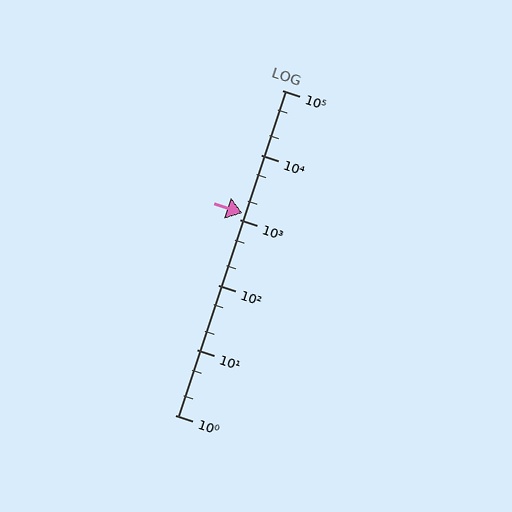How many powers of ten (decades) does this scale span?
The scale spans 5 decades, from 1 to 100000.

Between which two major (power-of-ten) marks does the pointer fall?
The pointer is between 1000 and 10000.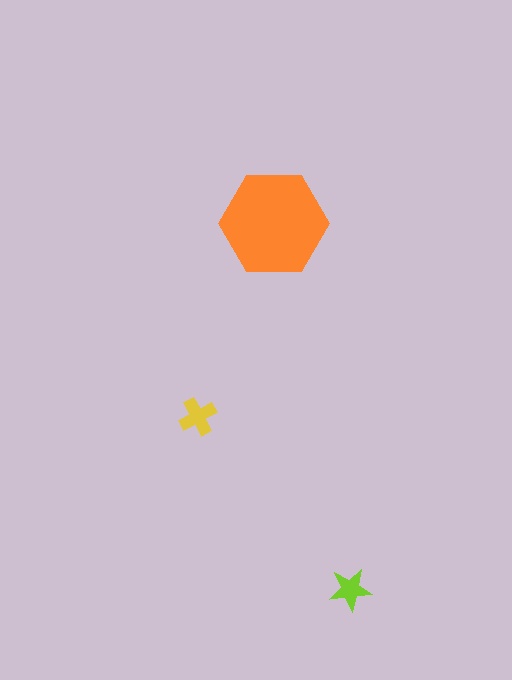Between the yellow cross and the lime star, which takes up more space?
The yellow cross.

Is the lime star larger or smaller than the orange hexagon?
Smaller.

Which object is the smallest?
The lime star.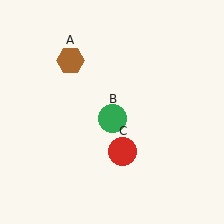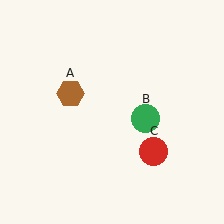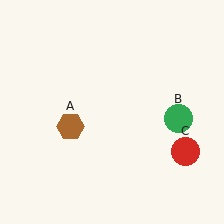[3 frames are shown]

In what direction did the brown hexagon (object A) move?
The brown hexagon (object A) moved down.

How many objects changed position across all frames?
3 objects changed position: brown hexagon (object A), green circle (object B), red circle (object C).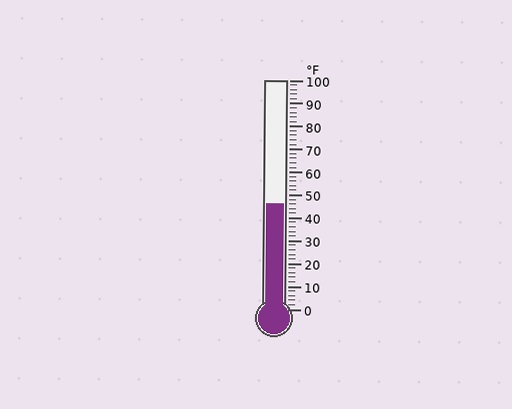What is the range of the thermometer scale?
The thermometer scale ranges from 0°F to 100°F.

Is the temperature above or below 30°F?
The temperature is above 30°F.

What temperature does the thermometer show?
The thermometer shows approximately 46°F.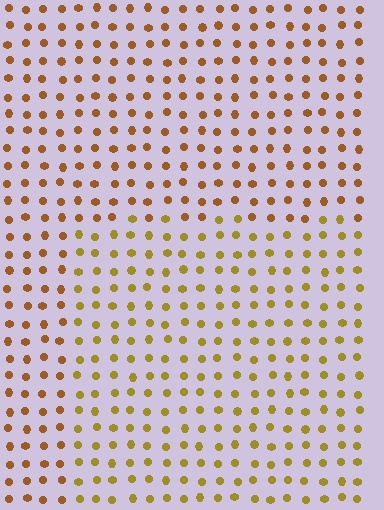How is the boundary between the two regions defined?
The boundary is defined purely by a slight shift in hue (about 26 degrees). Spacing, size, and orientation are identical on both sides.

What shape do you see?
I see a rectangle.